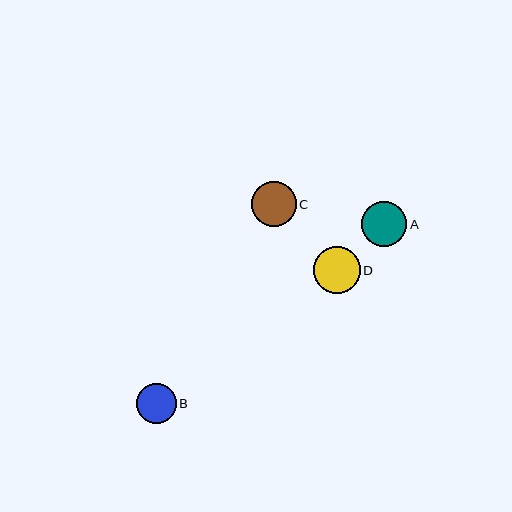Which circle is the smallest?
Circle B is the smallest with a size of approximately 40 pixels.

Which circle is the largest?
Circle D is the largest with a size of approximately 47 pixels.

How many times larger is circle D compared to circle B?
Circle D is approximately 1.2 times the size of circle B.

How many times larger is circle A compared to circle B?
Circle A is approximately 1.1 times the size of circle B.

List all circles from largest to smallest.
From largest to smallest: D, A, C, B.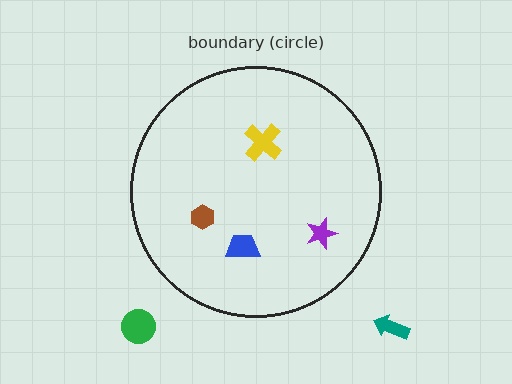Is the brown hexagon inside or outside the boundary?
Inside.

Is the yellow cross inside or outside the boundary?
Inside.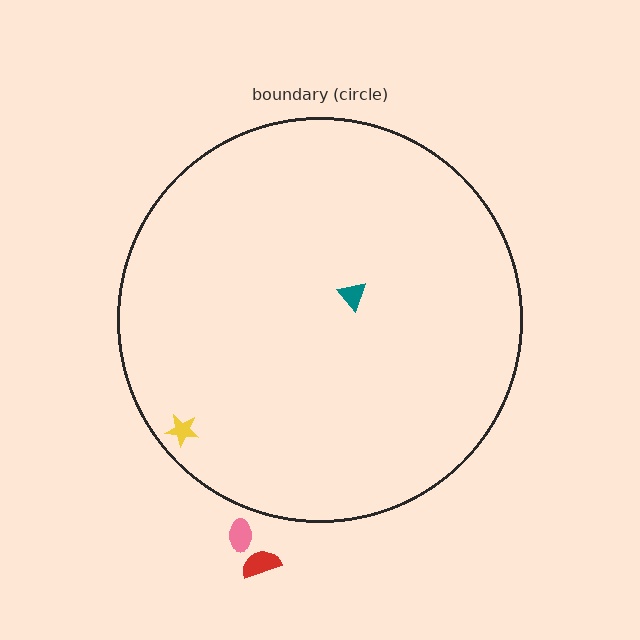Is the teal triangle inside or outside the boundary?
Inside.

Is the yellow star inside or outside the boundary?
Inside.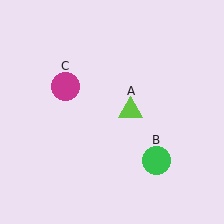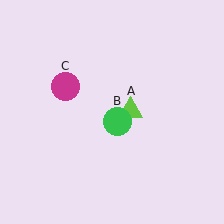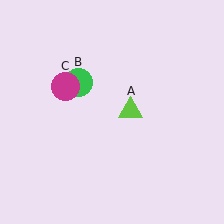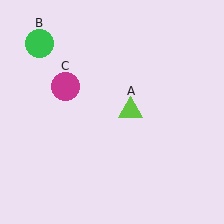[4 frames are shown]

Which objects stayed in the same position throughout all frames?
Lime triangle (object A) and magenta circle (object C) remained stationary.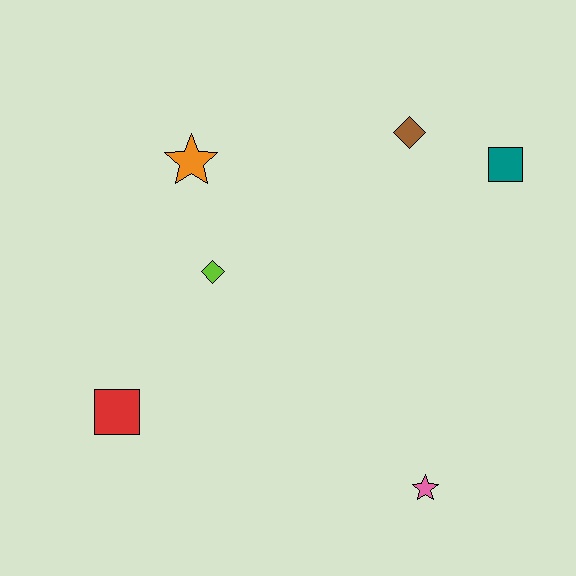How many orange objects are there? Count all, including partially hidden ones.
There is 1 orange object.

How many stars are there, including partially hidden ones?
There are 2 stars.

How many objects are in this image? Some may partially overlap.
There are 6 objects.